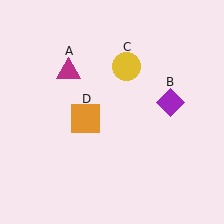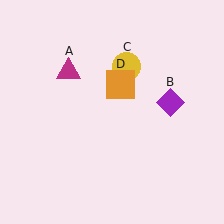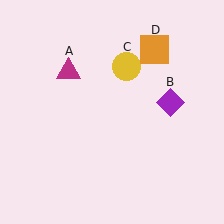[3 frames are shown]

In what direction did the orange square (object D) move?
The orange square (object D) moved up and to the right.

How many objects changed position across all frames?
1 object changed position: orange square (object D).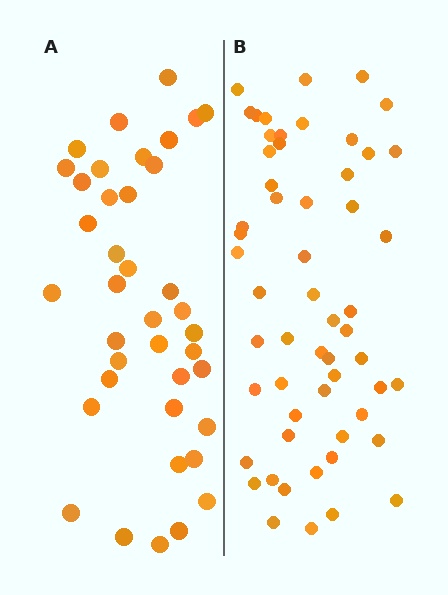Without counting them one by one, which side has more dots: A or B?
Region B (the right region) has more dots.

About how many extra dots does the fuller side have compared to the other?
Region B has approximately 15 more dots than region A.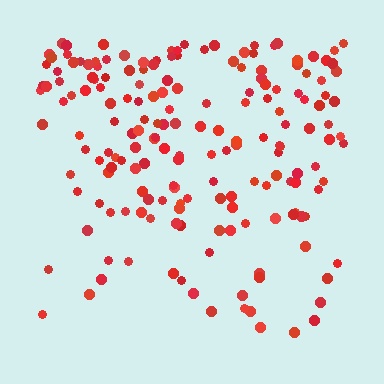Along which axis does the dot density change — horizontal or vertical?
Vertical.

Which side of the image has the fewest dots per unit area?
The bottom.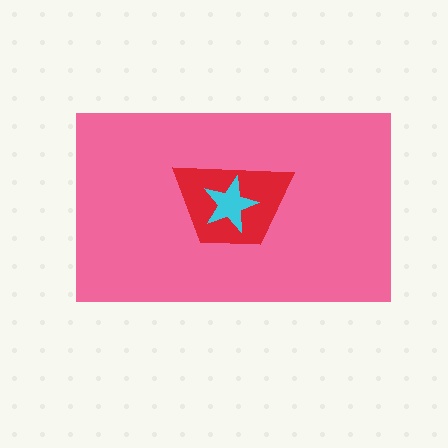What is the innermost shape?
The cyan star.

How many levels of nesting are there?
3.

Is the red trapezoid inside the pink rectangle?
Yes.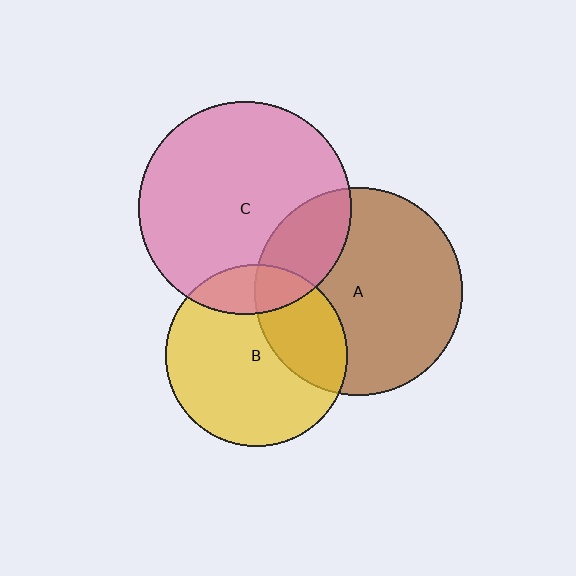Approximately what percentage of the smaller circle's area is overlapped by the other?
Approximately 15%.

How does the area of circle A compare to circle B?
Approximately 1.3 times.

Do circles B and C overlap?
Yes.